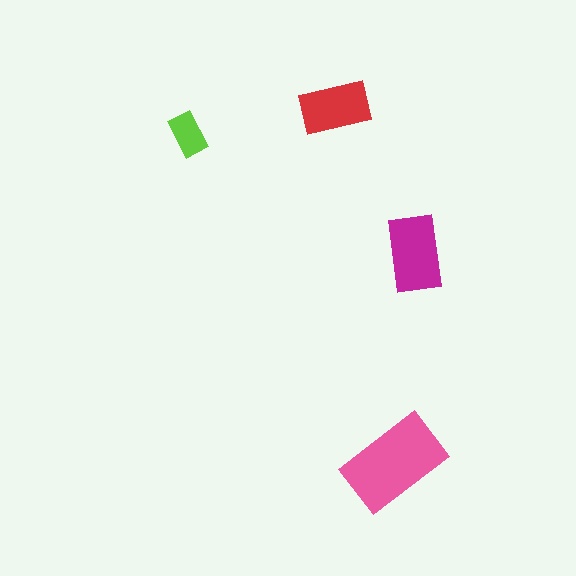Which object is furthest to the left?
The lime rectangle is leftmost.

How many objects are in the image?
There are 4 objects in the image.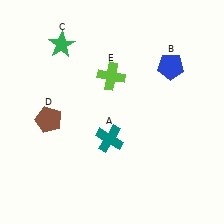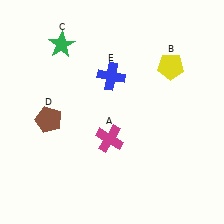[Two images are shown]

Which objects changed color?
A changed from teal to magenta. B changed from blue to yellow. E changed from lime to blue.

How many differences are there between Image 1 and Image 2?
There are 3 differences between the two images.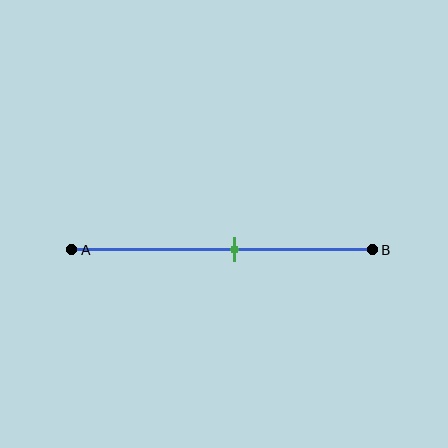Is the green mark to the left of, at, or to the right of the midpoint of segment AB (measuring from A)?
The green mark is to the right of the midpoint of segment AB.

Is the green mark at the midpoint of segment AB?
No, the mark is at about 55% from A, not at the 50% midpoint.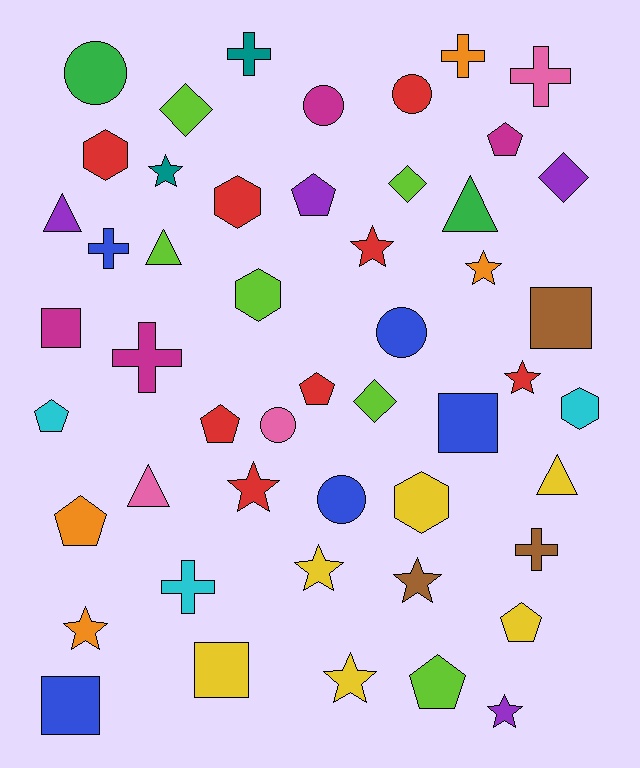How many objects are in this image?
There are 50 objects.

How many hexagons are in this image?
There are 5 hexagons.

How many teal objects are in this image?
There are 2 teal objects.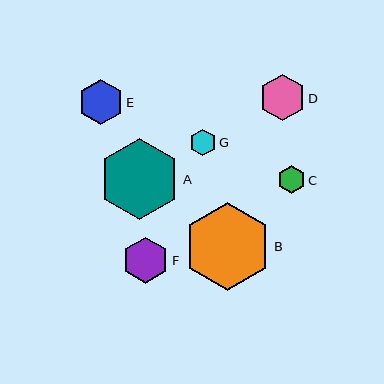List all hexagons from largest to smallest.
From largest to smallest: B, A, D, F, E, C, G.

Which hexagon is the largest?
Hexagon B is the largest with a size of approximately 87 pixels.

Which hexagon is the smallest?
Hexagon G is the smallest with a size of approximately 27 pixels.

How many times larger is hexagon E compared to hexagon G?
Hexagon E is approximately 1.7 times the size of hexagon G.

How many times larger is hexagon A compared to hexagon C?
Hexagon A is approximately 2.9 times the size of hexagon C.